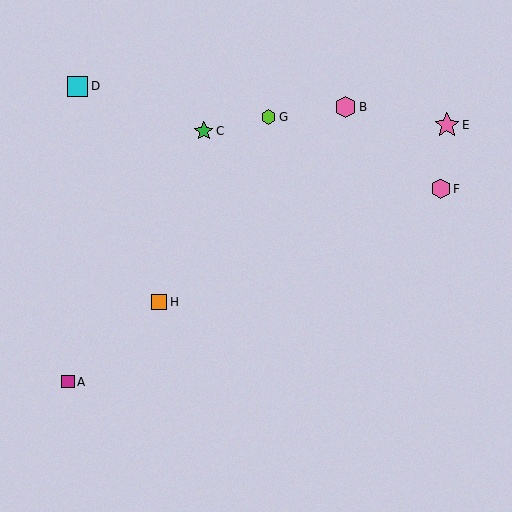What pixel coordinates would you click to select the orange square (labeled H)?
Click at (159, 302) to select the orange square H.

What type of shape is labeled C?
Shape C is a green star.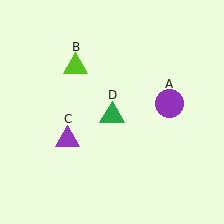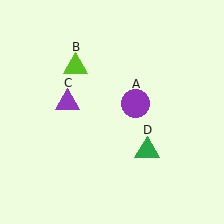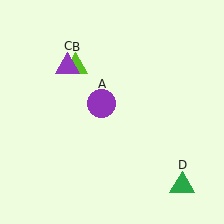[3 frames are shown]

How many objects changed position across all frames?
3 objects changed position: purple circle (object A), purple triangle (object C), green triangle (object D).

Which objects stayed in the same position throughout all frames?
Lime triangle (object B) remained stationary.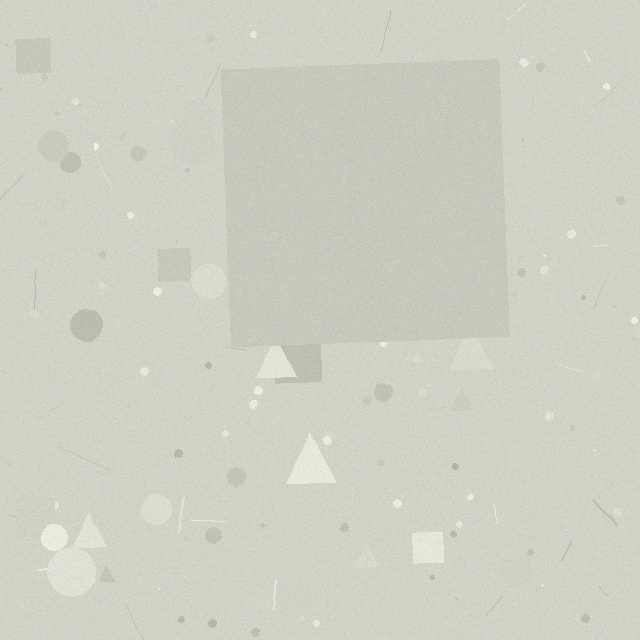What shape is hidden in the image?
A square is hidden in the image.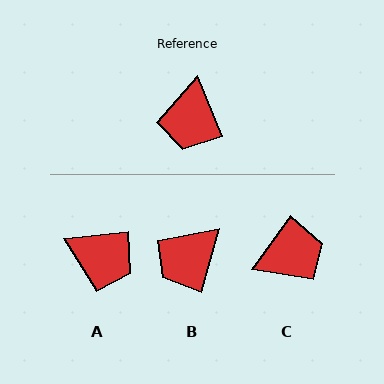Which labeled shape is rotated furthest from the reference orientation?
C, about 122 degrees away.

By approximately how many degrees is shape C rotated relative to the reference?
Approximately 122 degrees counter-clockwise.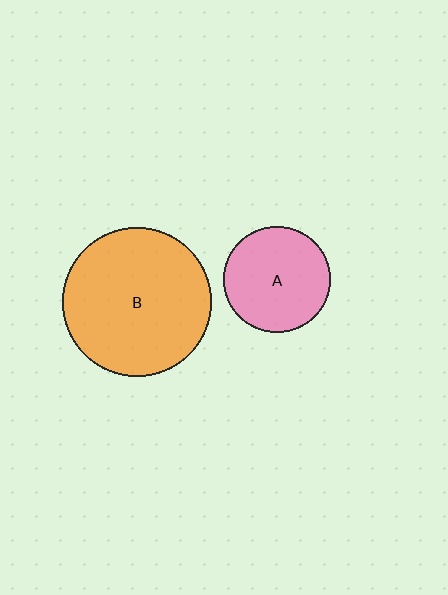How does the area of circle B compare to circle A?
Approximately 1.9 times.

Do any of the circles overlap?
No, none of the circles overlap.